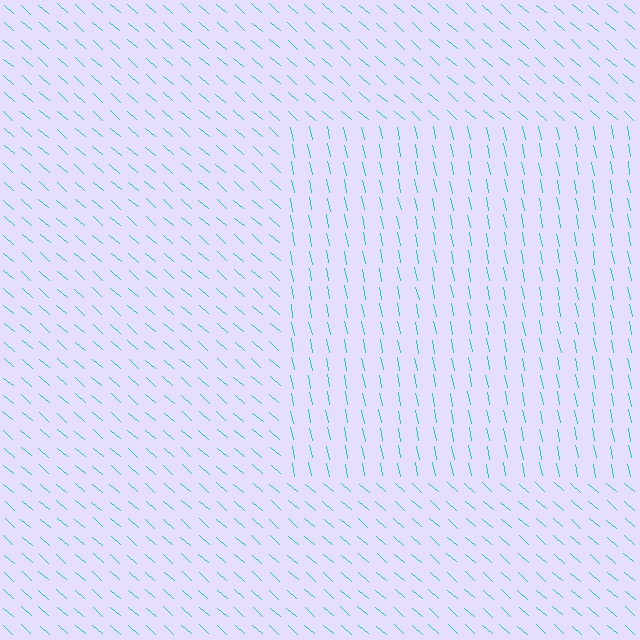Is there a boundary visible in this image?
Yes, there is a texture boundary formed by a change in line orientation.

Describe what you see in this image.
The image is filled with small cyan line segments. A rectangle region in the image has lines oriented differently from the surrounding lines, creating a visible texture boundary.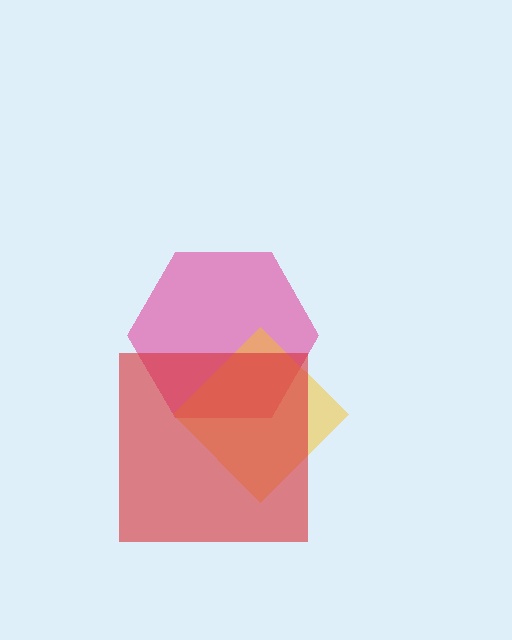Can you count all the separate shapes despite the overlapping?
Yes, there are 3 separate shapes.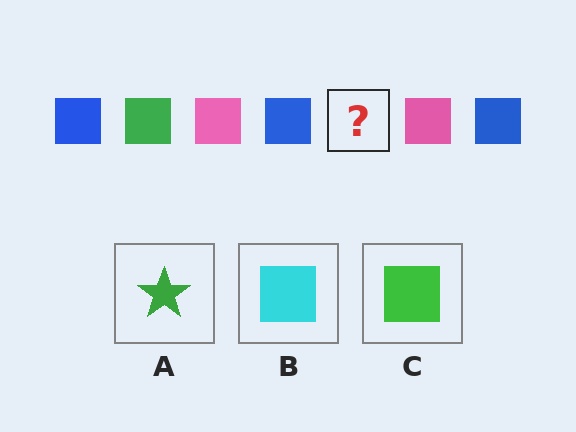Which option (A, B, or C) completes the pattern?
C.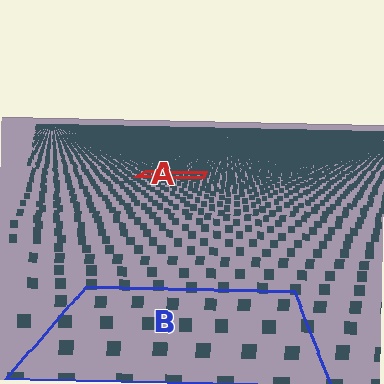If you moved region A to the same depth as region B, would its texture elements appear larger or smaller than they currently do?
They would appear larger. At a closer depth, the same texture elements are projected at a bigger on-screen size.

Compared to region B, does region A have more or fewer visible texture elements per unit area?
Region A has more texture elements per unit area — they are packed more densely because it is farther away.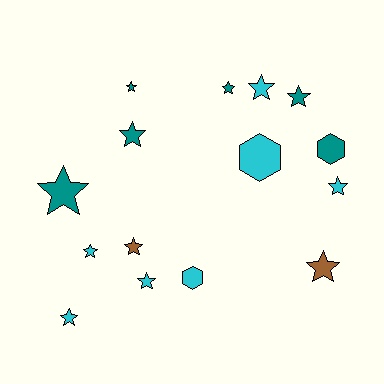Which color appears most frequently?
Cyan, with 7 objects.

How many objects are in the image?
There are 15 objects.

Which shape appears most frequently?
Star, with 12 objects.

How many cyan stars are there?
There are 5 cyan stars.